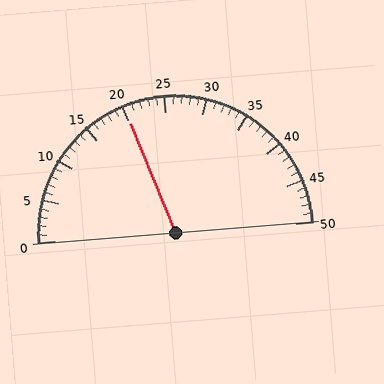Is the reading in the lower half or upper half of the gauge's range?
The reading is in the lower half of the range (0 to 50).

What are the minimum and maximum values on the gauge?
The gauge ranges from 0 to 50.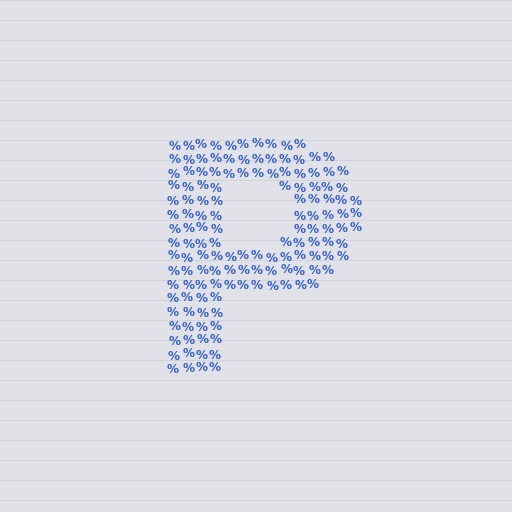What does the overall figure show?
The overall figure shows the letter P.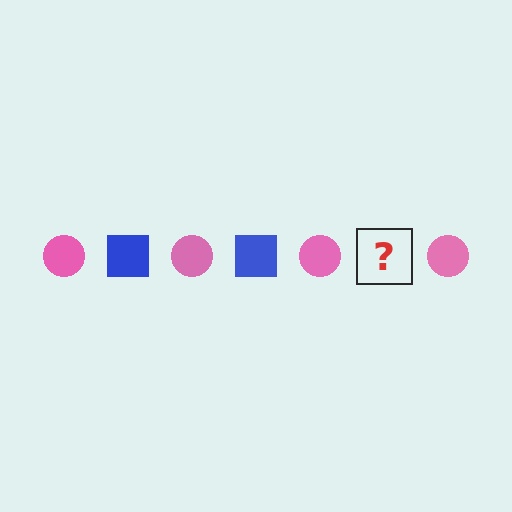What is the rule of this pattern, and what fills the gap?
The rule is that the pattern alternates between pink circle and blue square. The gap should be filled with a blue square.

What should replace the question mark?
The question mark should be replaced with a blue square.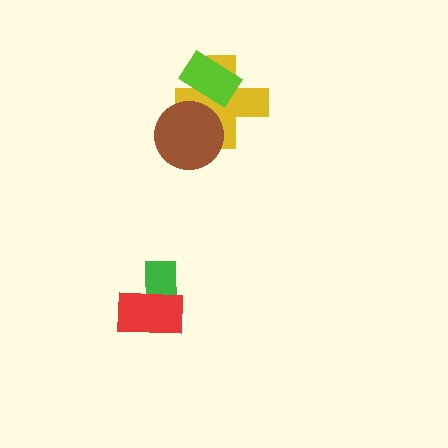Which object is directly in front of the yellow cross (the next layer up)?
The lime rectangle is directly in front of the yellow cross.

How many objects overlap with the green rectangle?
1 object overlaps with the green rectangle.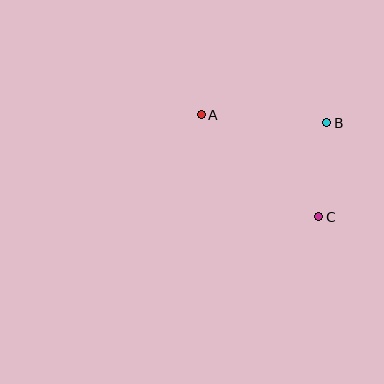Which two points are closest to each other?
Points B and C are closest to each other.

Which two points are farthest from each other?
Points A and C are farthest from each other.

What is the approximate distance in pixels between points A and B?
The distance between A and B is approximately 126 pixels.